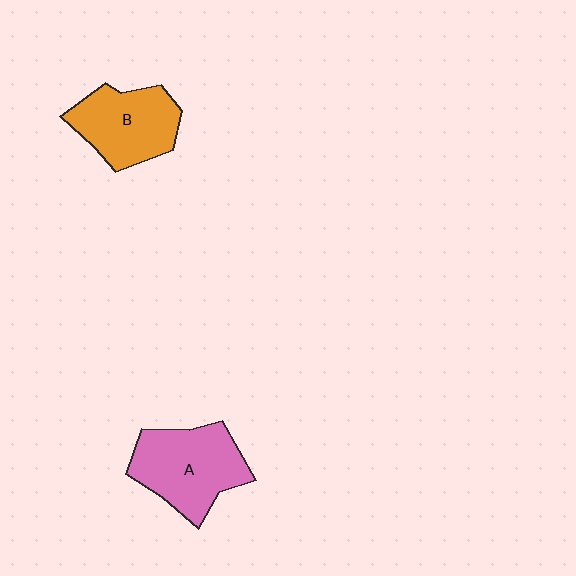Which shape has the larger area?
Shape A (pink).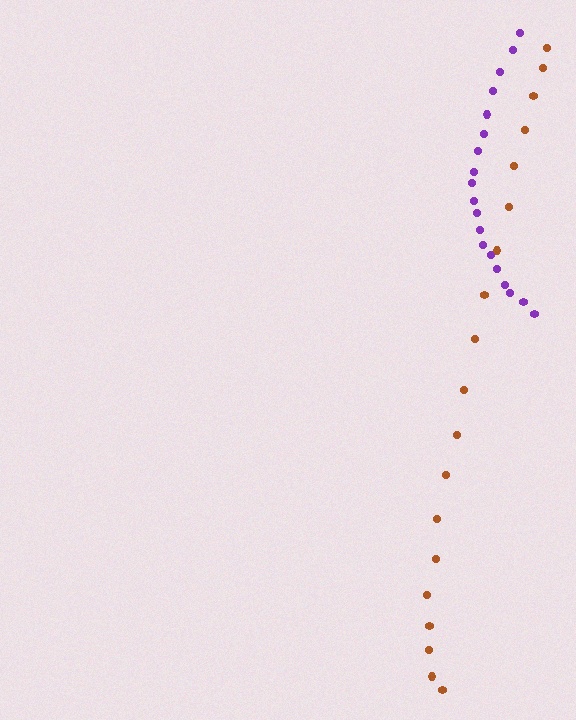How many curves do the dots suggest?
There are 2 distinct paths.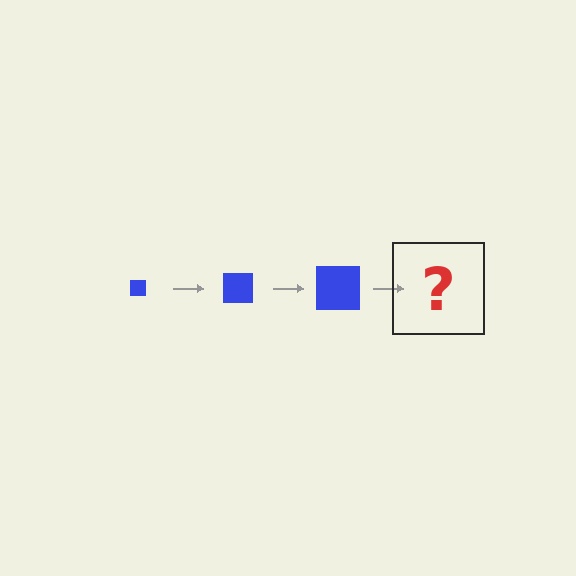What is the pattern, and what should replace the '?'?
The pattern is that the square gets progressively larger each step. The '?' should be a blue square, larger than the previous one.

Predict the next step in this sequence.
The next step is a blue square, larger than the previous one.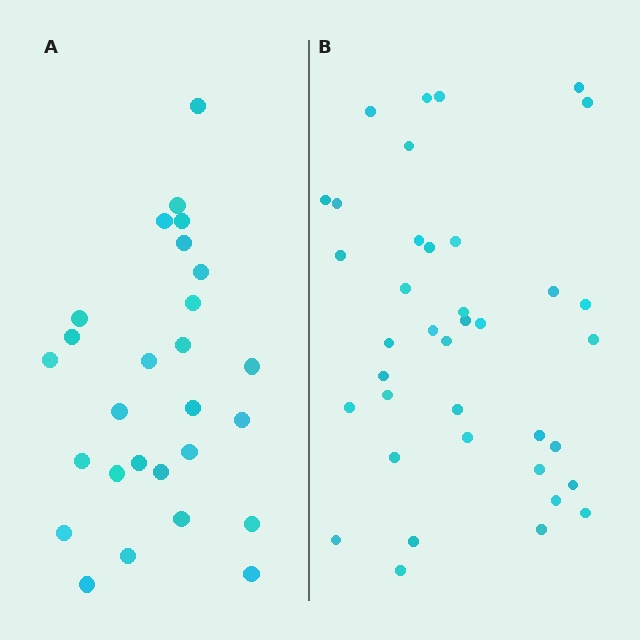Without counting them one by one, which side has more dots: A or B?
Region B (the right region) has more dots.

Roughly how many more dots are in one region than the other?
Region B has roughly 12 or so more dots than region A.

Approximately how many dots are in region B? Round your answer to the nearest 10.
About 40 dots. (The exact count is 38, which rounds to 40.)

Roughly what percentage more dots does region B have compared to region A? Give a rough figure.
About 40% more.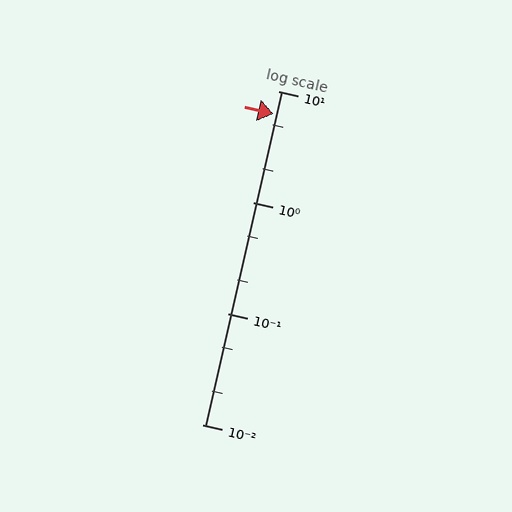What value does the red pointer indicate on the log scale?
The pointer indicates approximately 6.2.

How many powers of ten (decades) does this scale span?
The scale spans 3 decades, from 0.01 to 10.